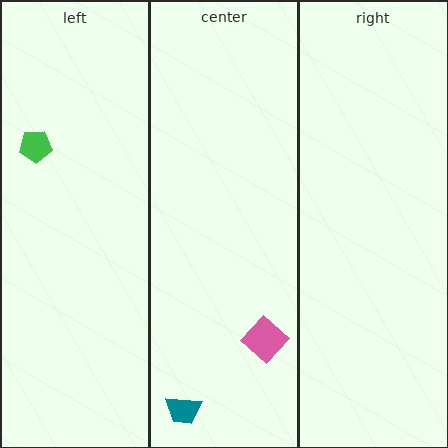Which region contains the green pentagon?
The left region.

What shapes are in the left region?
The green pentagon.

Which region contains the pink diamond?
The center region.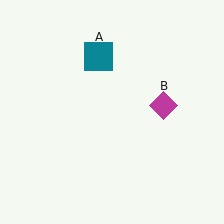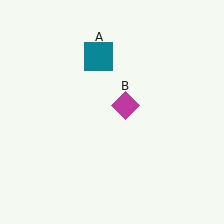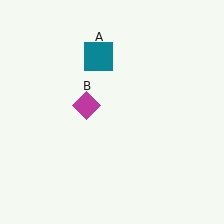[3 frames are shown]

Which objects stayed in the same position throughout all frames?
Teal square (object A) remained stationary.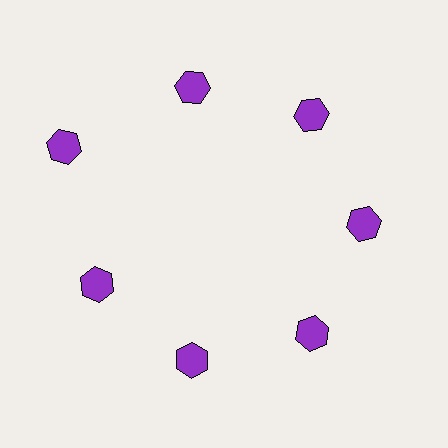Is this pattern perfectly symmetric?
No. The 7 purple hexagons are arranged in a ring, but one element near the 10 o'clock position is pushed outward from the center, breaking the 7-fold rotational symmetry.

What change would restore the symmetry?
The symmetry would be restored by moving it inward, back onto the ring so that all 7 hexagons sit at equal angles and equal distance from the center.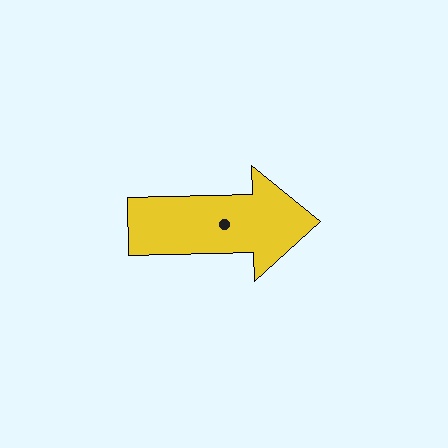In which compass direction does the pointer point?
East.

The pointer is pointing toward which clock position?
Roughly 3 o'clock.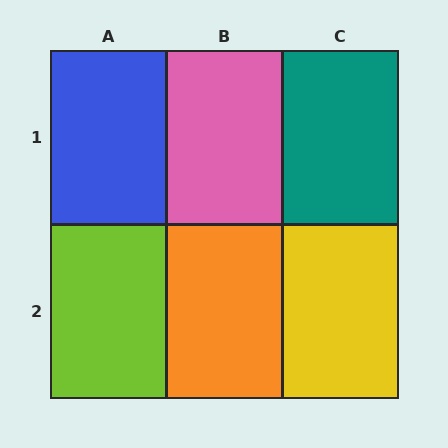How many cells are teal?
1 cell is teal.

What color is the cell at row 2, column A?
Lime.